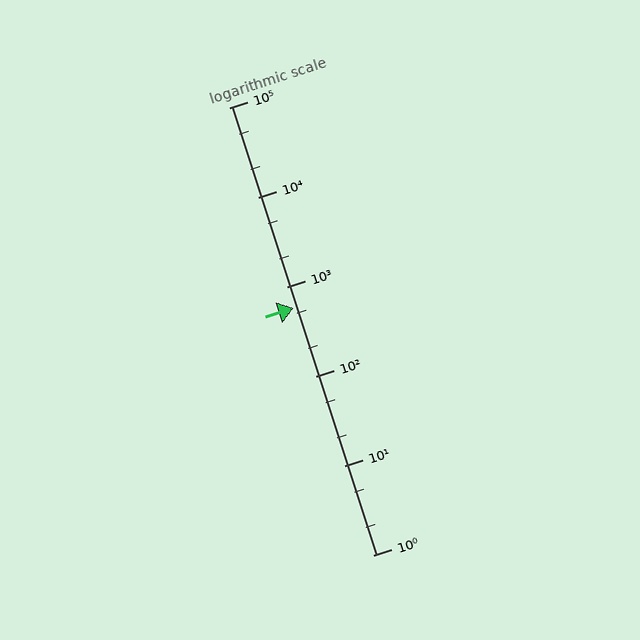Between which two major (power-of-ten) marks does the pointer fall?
The pointer is between 100 and 1000.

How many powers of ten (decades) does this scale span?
The scale spans 5 decades, from 1 to 100000.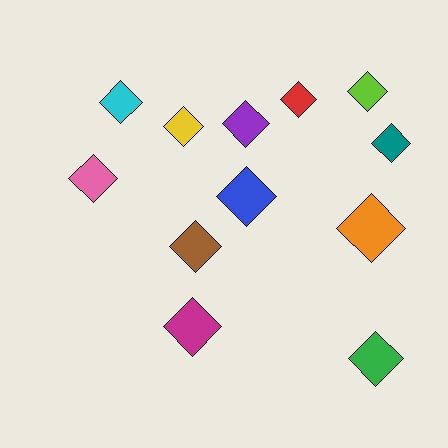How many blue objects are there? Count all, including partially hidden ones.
There is 1 blue object.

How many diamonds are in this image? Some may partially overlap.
There are 12 diamonds.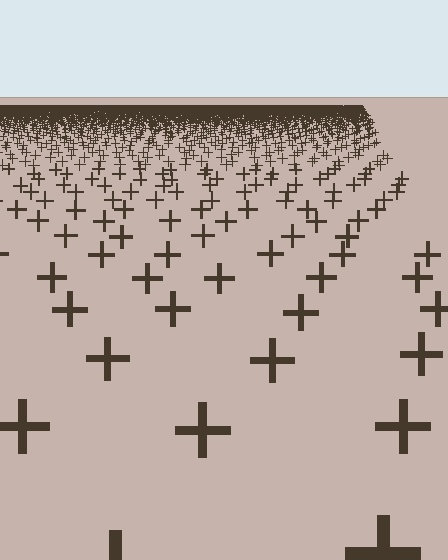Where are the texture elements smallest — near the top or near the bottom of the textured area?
Near the top.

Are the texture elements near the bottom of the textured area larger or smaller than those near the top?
Larger. Near the bottom, elements are closer to the viewer and appear at a bigger on-screen size.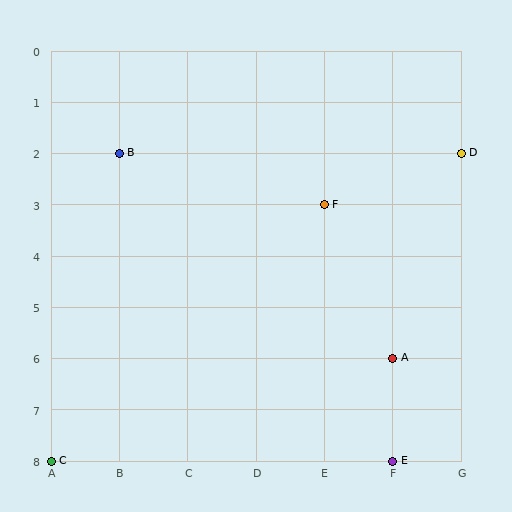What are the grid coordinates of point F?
Point F is at grid coordinates (E, 3).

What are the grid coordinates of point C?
Point C is at grid coordinates (A, 8).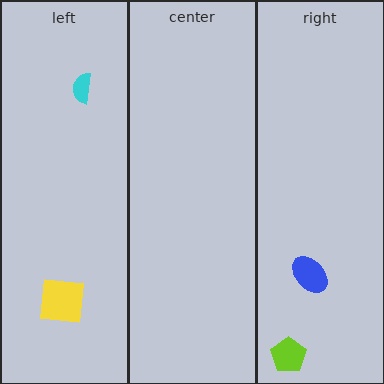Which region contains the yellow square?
The left region.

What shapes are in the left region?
The cyan semicircle, the yellow square.